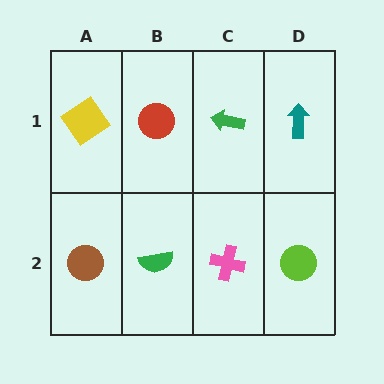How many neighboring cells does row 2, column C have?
3.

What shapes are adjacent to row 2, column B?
A red circle (row 1, column B), a brown circle (row 2, column A), a pink cross (row 2, column C).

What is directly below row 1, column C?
A pink cross.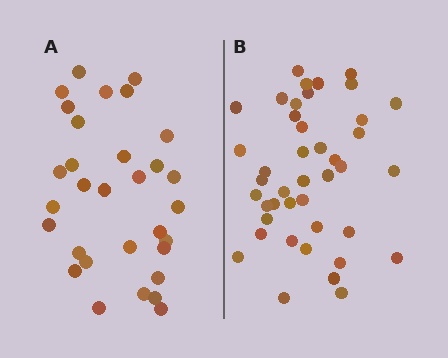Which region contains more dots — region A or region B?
Region B (the right region) has more dots.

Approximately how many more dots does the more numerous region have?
Region B has roughly 12 or so more dots than region A.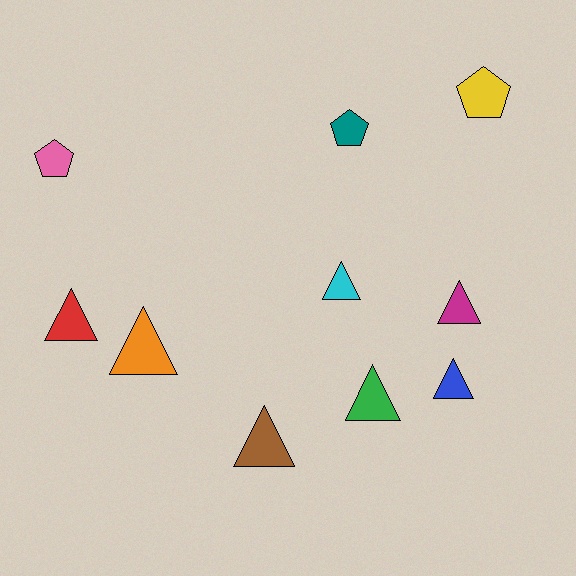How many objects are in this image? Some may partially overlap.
There are 10 objects.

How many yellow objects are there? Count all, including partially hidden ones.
There is 1 yellow object.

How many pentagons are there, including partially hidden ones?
There are 3 pentagons.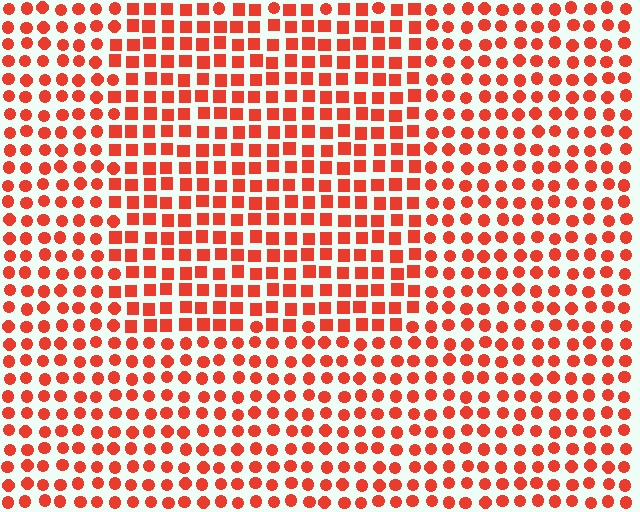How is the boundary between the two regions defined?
The boundary is defined by a change in element shape: squares inside vs. circles outside. All elements share the same color and spacing.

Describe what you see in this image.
The image is filled with small red elements arranged in a uniform grid. A rectangle-shaped region contains squares, while the surrounding area contains circles. The boundary is defined purely by the change in element shape.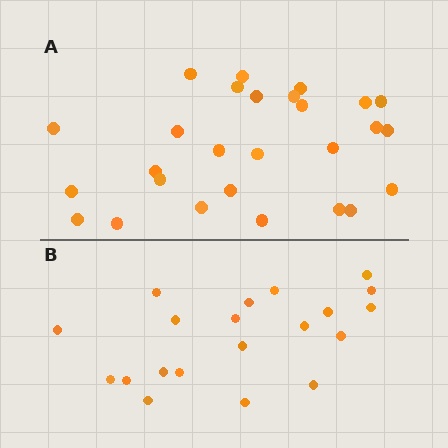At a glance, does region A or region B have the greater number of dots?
Region A (the top region) has more dots.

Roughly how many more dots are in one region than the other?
Region A has roughly 8 or so more dots than region B.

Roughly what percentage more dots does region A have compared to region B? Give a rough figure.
About 35% more.